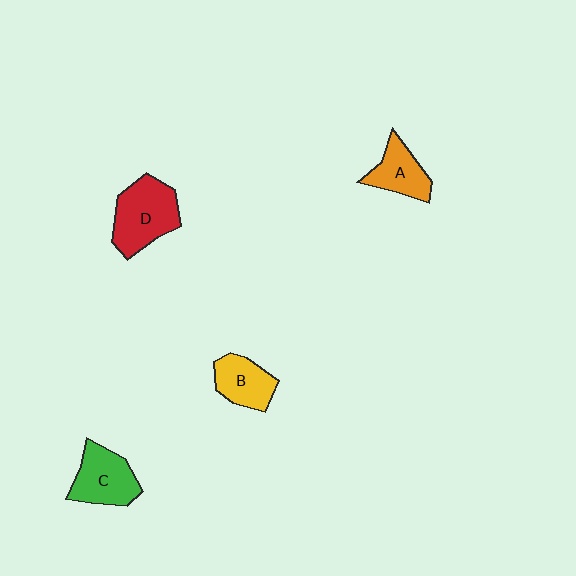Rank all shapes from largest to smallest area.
From largest to smallest: D (red), C (green), B (yellow), A (orange).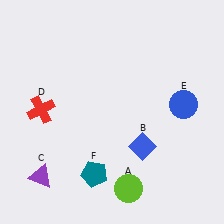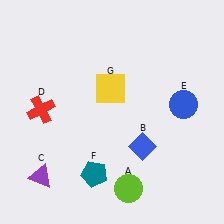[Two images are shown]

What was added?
A yellow square (G) was added in Image 2.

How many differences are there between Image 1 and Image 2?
There is 1 difference between the two images.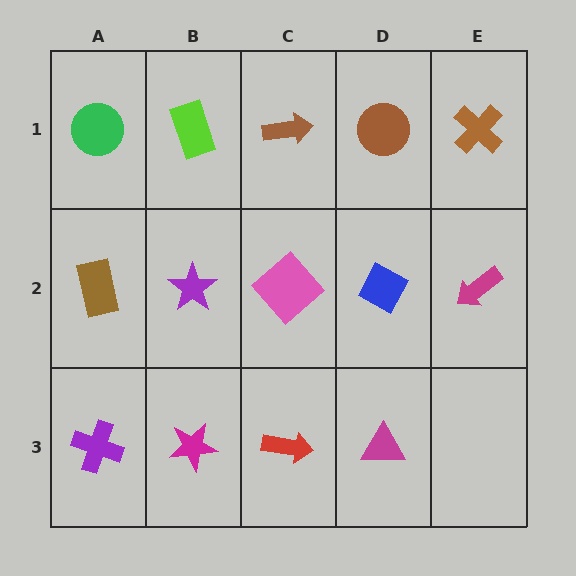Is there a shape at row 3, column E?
No, that cell is empty.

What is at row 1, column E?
A brown cross.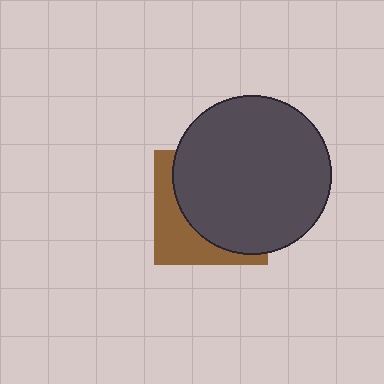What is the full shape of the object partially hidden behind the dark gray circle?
The partially hidden object is a brown square.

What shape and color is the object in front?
The object in front is a dark gray circle.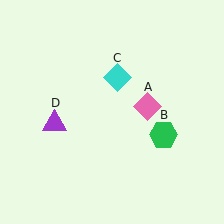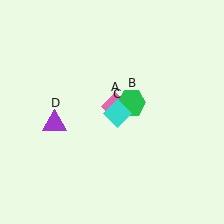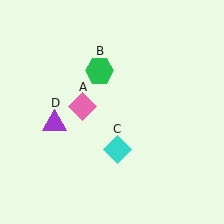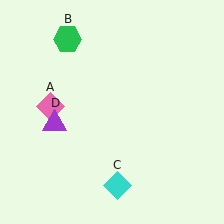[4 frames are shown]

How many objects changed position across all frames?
3 objects changed position: pink diamond (object A), green hexagon (object B), cyan diamond (object C).